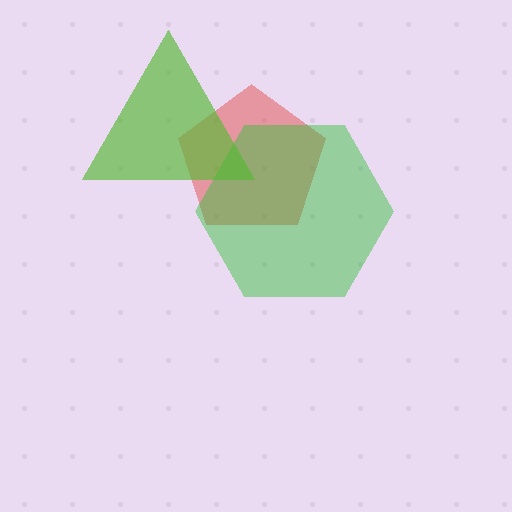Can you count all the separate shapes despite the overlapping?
Yes, there are 3 separate shapes.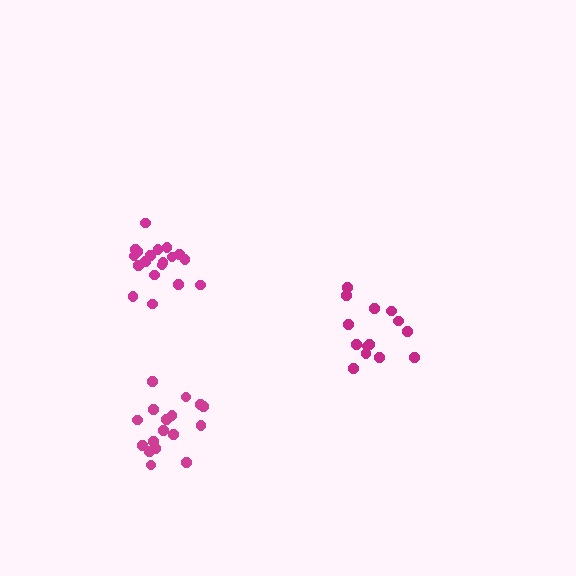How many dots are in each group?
Group 1: 15 dots, Group 2: 19 dots, Group 3: 17 dots (51 total).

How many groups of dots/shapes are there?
There are 3 groups.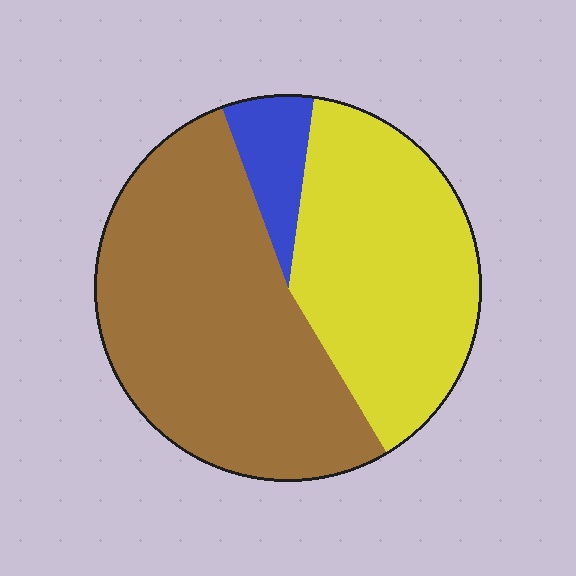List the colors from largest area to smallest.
From largest to smallest: brown, yellow, blue.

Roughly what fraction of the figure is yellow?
Yellow takes up about two fifths (2/5) of the figure.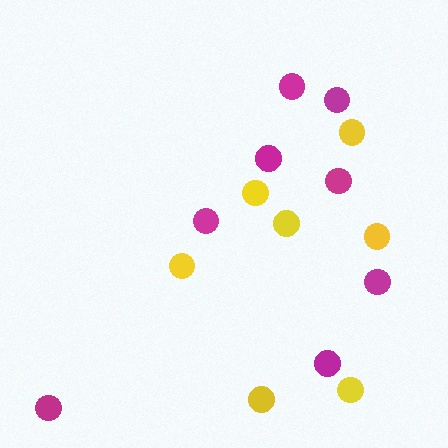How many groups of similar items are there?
There are 2 groups: one group of magenta circles (8) and one group of yellow circles (7).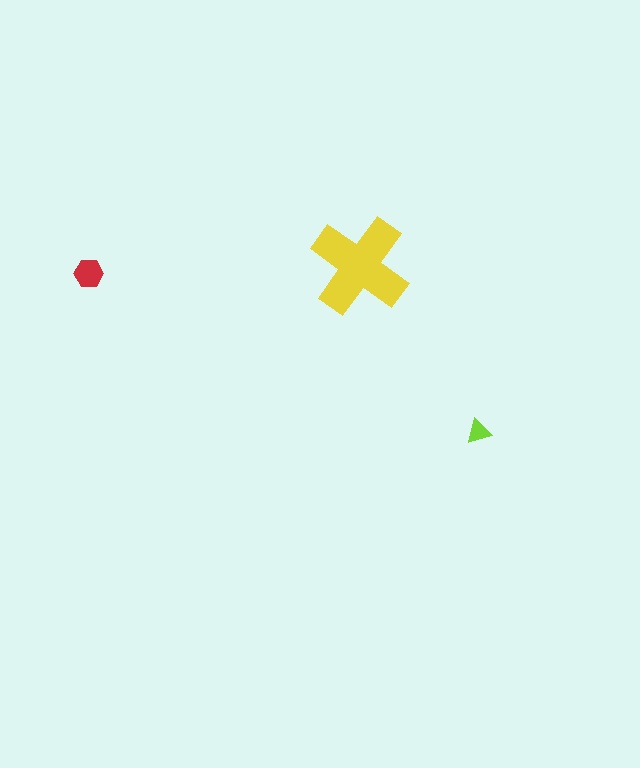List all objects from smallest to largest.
The lime triangle, the red hexagon, the yellow cross.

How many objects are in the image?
There are 3 objects in the image.